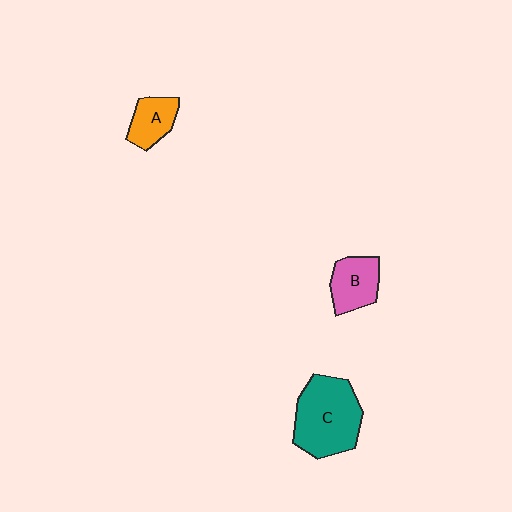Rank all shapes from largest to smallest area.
From largest to smallest: C (teal), B (pink), A (orange).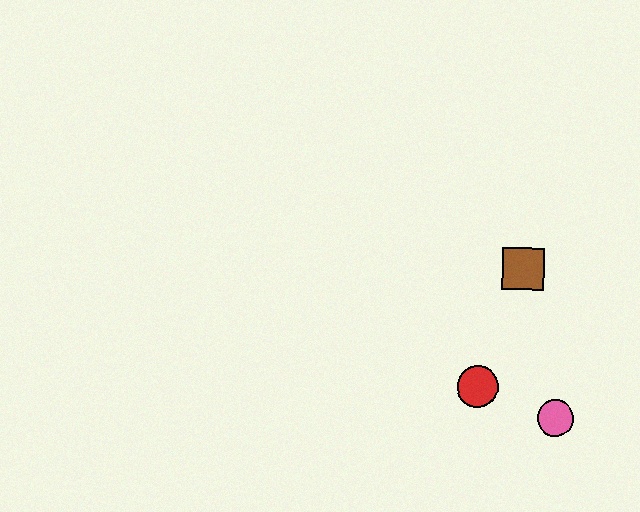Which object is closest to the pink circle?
The red circle is closest to the pink circle.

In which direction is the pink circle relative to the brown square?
The pink circle is below the brown square.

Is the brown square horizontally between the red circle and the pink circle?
Yes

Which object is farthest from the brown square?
The pink circle is farthest from the brown square.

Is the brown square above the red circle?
Yes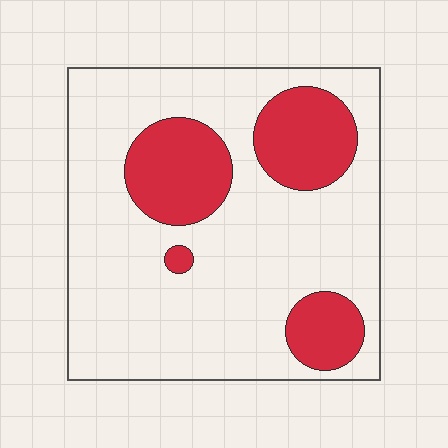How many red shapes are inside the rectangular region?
4.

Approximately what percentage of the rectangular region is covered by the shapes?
Approximately 25%.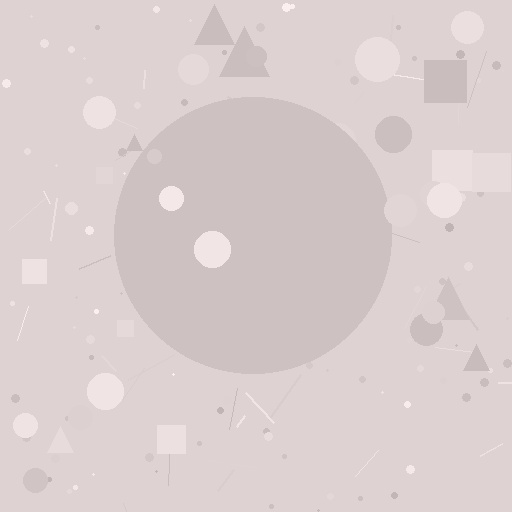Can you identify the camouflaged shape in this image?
The camouflaged shape is a circle.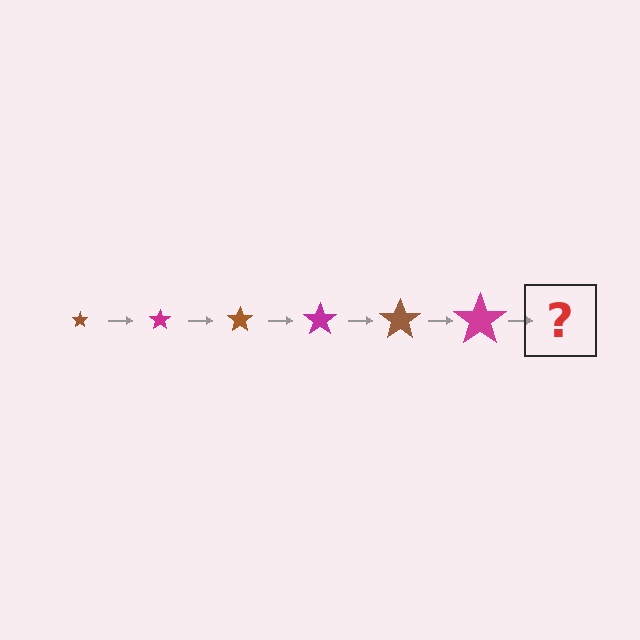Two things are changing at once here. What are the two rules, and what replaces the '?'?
The two rules are that the star grows larger each step and the color cycles through brown and magenta. The '?' should be a brown star, larger than the previous one.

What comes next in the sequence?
The next element should be a brown star, larger than the previous one.